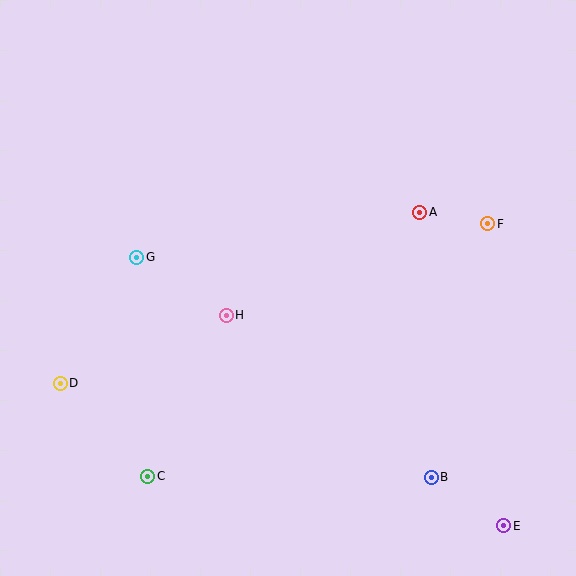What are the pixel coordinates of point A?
Point A is at (420, 212).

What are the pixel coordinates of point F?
Point F is at (488, 224).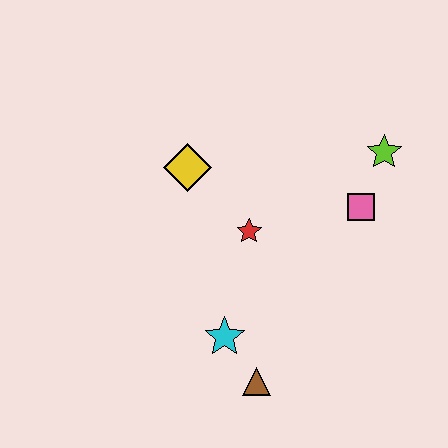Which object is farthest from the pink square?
The brown triangle is farthest from the pink square.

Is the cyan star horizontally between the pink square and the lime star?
No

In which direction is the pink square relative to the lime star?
The pink square is below the lime star.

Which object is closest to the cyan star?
The brown triangle is closest to the cyan star.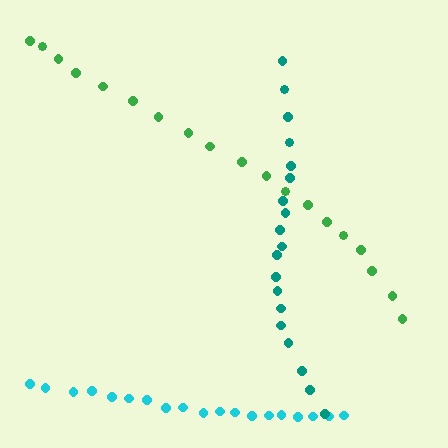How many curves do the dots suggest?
There are 3 distinct paths.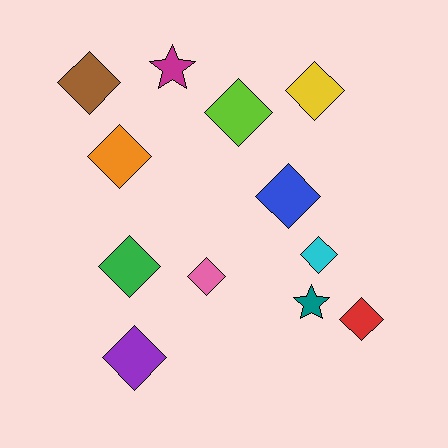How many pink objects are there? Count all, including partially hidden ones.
There is 1 pink object.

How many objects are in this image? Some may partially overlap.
There are 12 objects.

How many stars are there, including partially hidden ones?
There are 2 stars.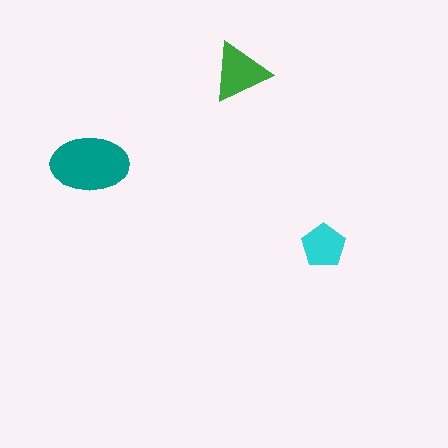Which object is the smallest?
The cyan pentagon.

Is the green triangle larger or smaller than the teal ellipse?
Smaller.